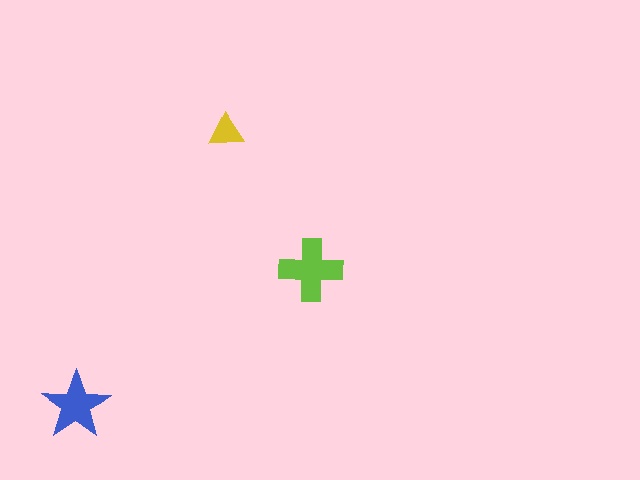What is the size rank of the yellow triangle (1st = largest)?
3rd.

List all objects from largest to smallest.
The lime cross, the blue star, the yellow triangle.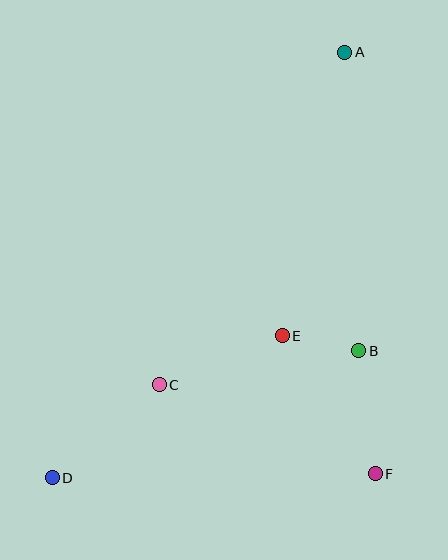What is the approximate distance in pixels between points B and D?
The distance between B and D is approximately 332 pixels.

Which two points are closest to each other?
Points B and E are closest to each other.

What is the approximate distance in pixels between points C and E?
The distance between C and E is approximately 133 pixels.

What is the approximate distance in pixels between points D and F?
The distance between D and F is approximately 323 pixels.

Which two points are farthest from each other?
Points A and D are farthest from each other.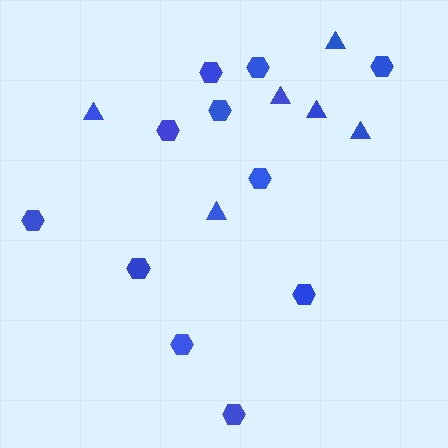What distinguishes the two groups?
There are 2 groups: one group of hexagons (11) and one group of triangles (6).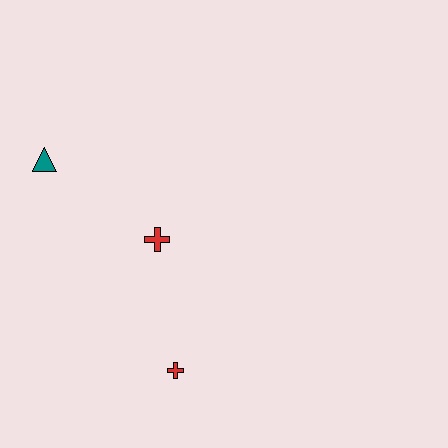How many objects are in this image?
There are 3 objects.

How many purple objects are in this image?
There are no purple objects.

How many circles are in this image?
There are no circles.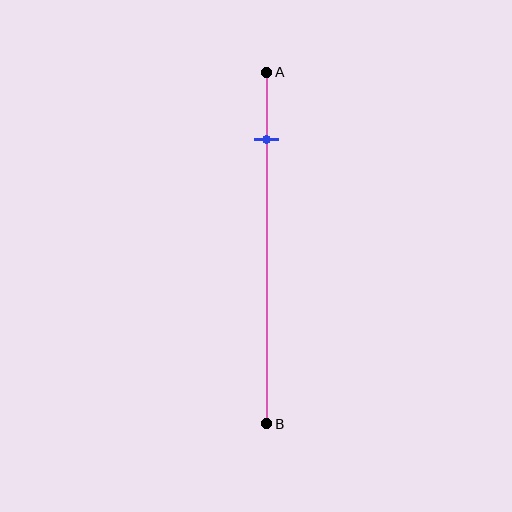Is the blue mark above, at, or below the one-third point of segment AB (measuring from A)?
The blue mark is above the one-third point of segment AB.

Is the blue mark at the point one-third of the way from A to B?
No, the mark is at about 20% from A, not at the 33% one-third point.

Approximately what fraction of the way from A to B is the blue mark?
The blue mark is approximately 20% of the way from A to B.